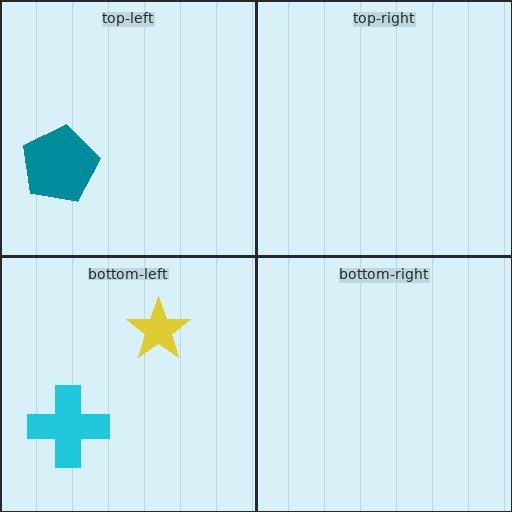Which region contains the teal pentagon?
The top-left region.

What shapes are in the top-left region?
The teal pentagon.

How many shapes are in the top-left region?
1.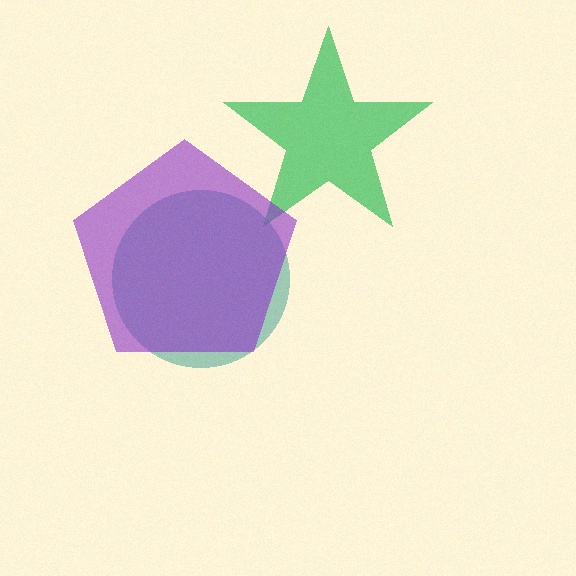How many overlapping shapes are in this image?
There are 3 overlapping shapes in the image.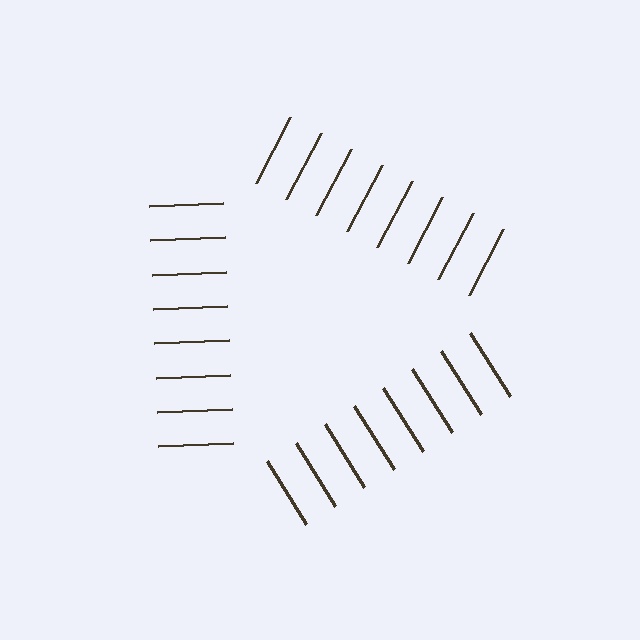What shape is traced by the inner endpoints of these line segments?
An illusory triangle — the line segments terminate on its edges but no continuous stroke is drawn.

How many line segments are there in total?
24 — 8 along each of the 3 edges.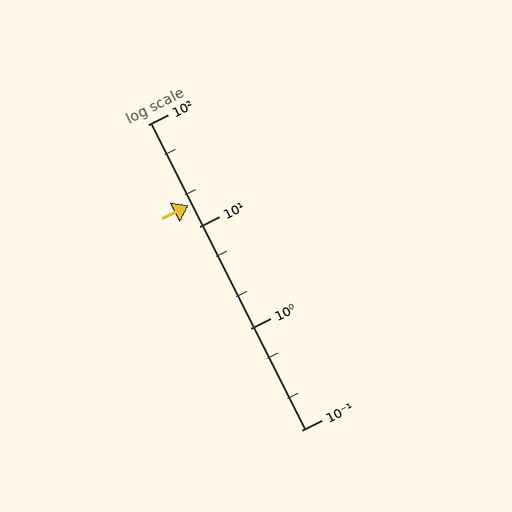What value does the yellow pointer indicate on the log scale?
The pointer indicates approximately 16.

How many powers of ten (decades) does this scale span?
The scale spans 3 decades, from 0.1 to 100.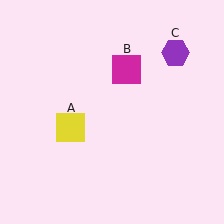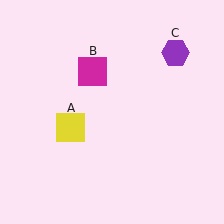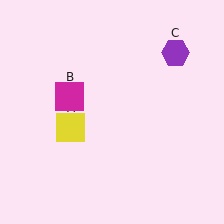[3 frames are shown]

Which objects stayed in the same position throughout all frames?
Yellow square (object A) and purple hexagon (object C) remained stationary.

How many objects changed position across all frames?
1 object changed position: magenta square (object B).